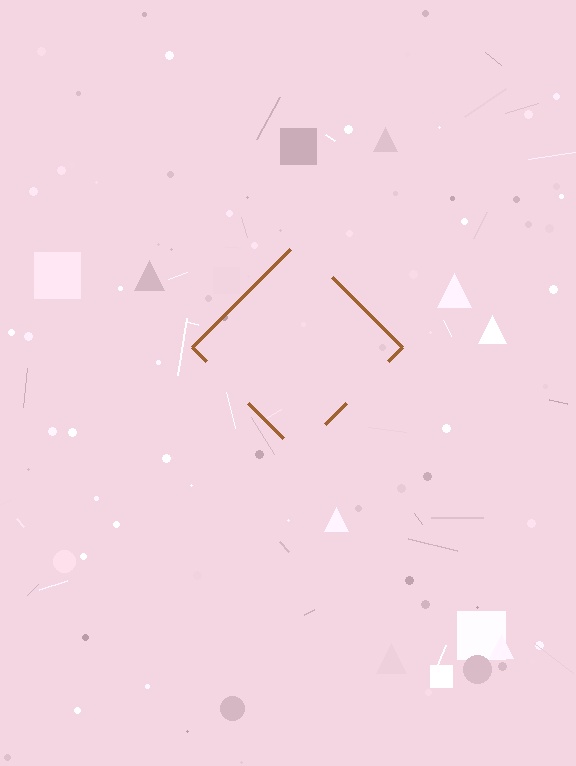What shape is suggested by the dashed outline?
The dashed outline suggests a diamond.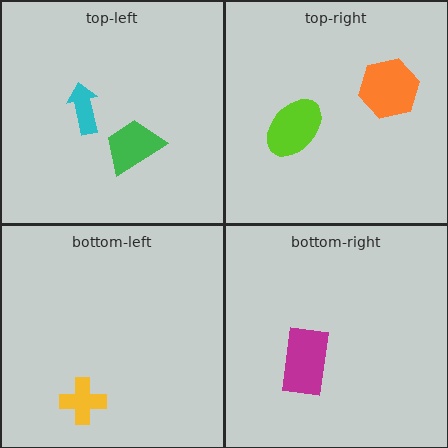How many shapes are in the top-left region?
2.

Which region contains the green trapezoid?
The top-left region.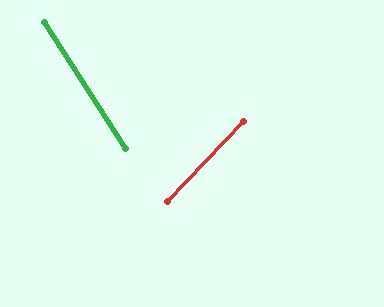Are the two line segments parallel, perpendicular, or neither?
Neither parallel nor perpendicular — they differ by about 77°.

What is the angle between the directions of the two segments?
Approximately 77 degrees.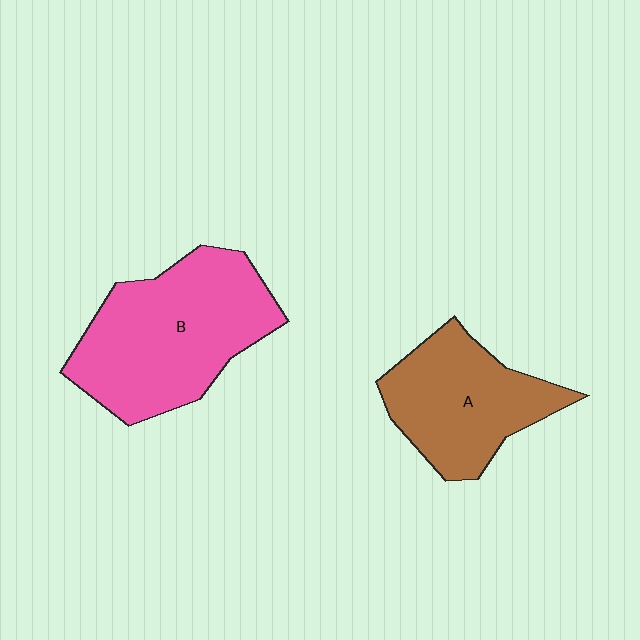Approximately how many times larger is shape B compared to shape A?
Approximately 1.4 times.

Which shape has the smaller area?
Shape A (brown).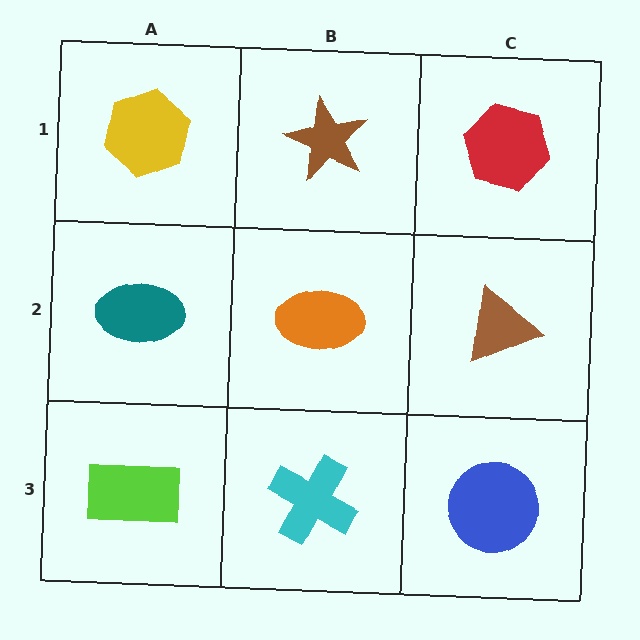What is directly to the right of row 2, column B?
A brown triangle.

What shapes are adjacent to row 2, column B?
A brown star (row 1, column B), a cyan cross (row 3, column B), a teal ellipse (row 2, column A), a brown triangle (row 2, column C).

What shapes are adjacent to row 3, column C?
A brown triangle (row 2, column C), a cyan cross (row 3, column B).